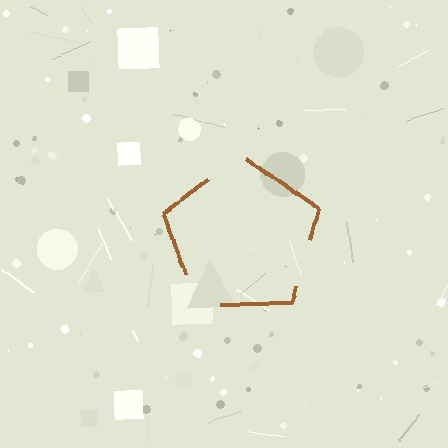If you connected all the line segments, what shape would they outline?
They would outline a pentagon.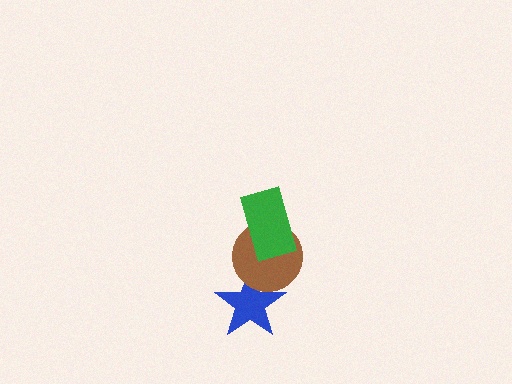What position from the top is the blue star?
The blue star is 3rd from the top.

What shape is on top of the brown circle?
The green rectangle is on top of the brown circle.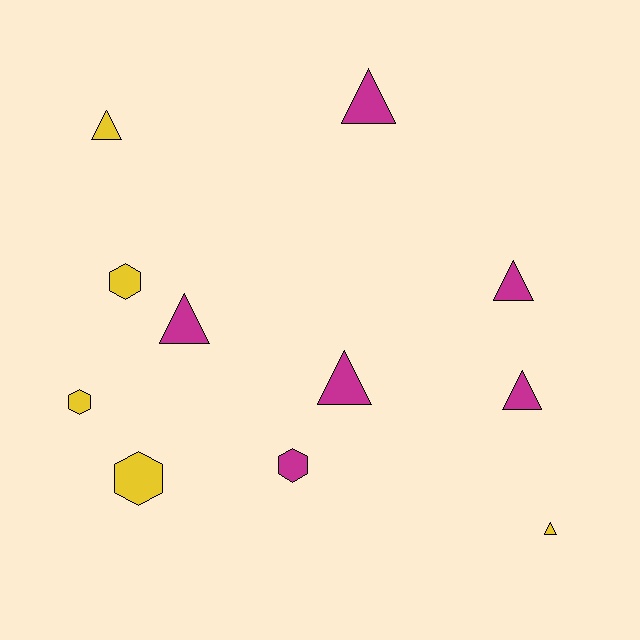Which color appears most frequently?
Magenta, with 6 objects.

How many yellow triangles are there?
There are 2 yellow triangles.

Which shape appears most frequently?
Triangle, with 7 objects.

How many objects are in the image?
There are 11 objects.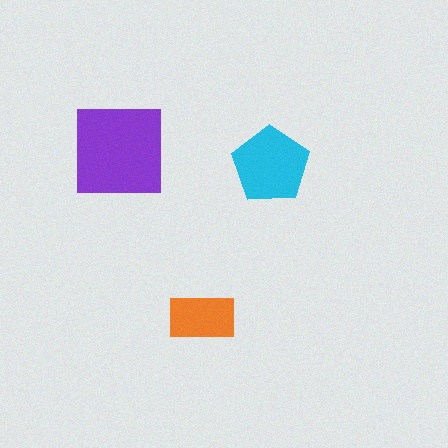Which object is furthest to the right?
The cyan pentagon is rightmost.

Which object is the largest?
The purple square.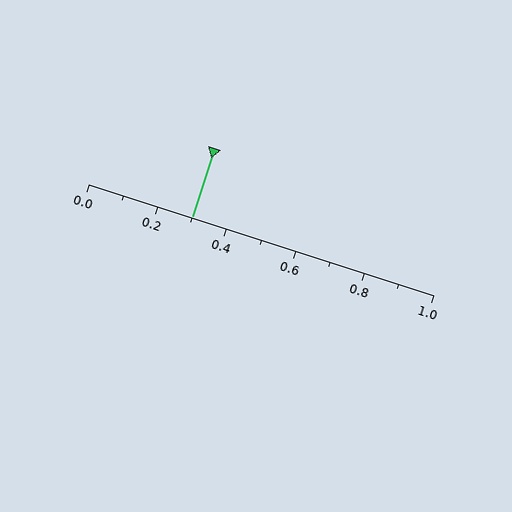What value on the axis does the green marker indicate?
The marker indicates approximately 0.3.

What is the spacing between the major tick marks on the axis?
The major ticks are spaced 0.2 apart.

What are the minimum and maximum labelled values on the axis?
The axis runs from 0.0 to 1.0.